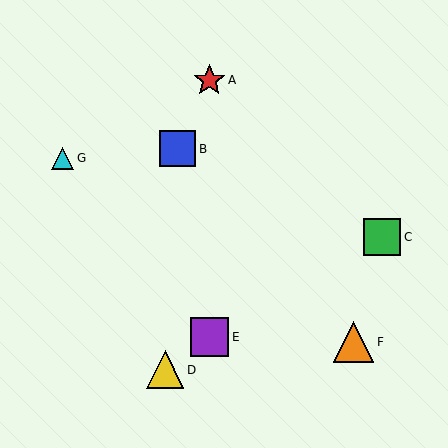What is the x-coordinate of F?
Object F is at x≈354.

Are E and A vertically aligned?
Yes, both are at x≈209.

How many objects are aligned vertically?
2 objects (A, E) are aligned vertically.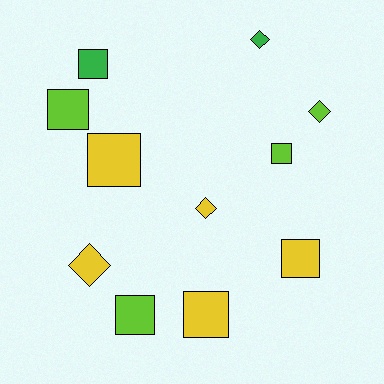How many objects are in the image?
There are 11 objects.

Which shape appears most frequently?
Square, with 7 objects.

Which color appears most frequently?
Yellow, with 5 objects.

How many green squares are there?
There is 1 green square.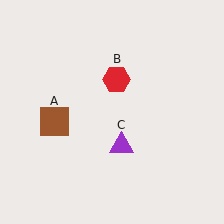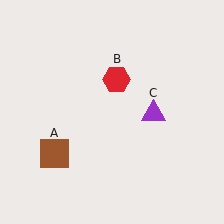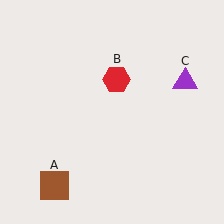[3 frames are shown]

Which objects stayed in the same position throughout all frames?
Red hexagon (object B) remained stationary.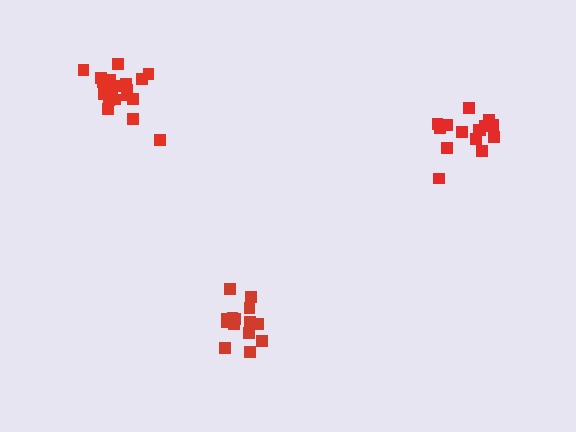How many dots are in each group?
Group 1: 19 dots, Group 2: 14 dots, Group 3: 15 dots (48 total).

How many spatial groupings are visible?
There are 3 spatial groupings.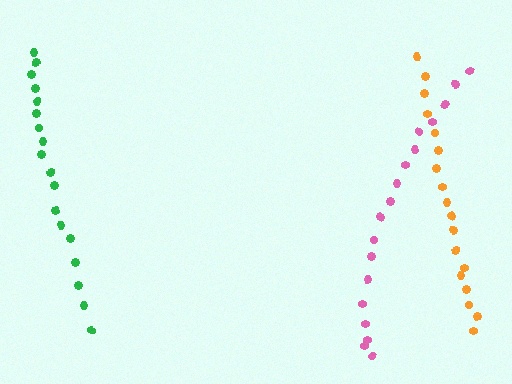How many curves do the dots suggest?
There are 3 distinct paths.